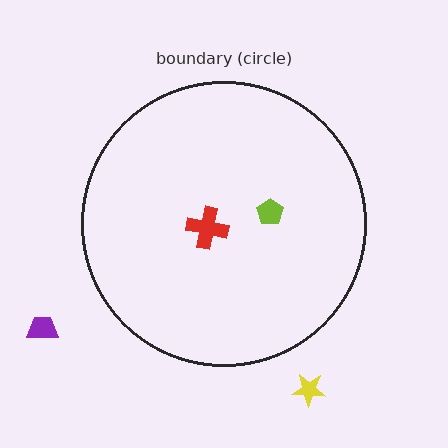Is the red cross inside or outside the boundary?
Inside.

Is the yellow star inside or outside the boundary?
Outside.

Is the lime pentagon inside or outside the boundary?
Inside.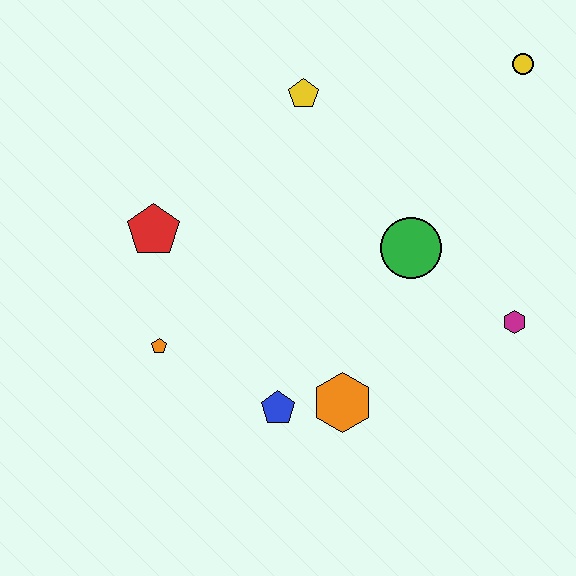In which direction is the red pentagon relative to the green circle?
The red pentagon is to the left of the green circle.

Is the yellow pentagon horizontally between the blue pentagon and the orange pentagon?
No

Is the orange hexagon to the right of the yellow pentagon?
Yes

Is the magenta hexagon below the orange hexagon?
No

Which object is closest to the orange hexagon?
The blue pentagon is closest to the orange hexagon.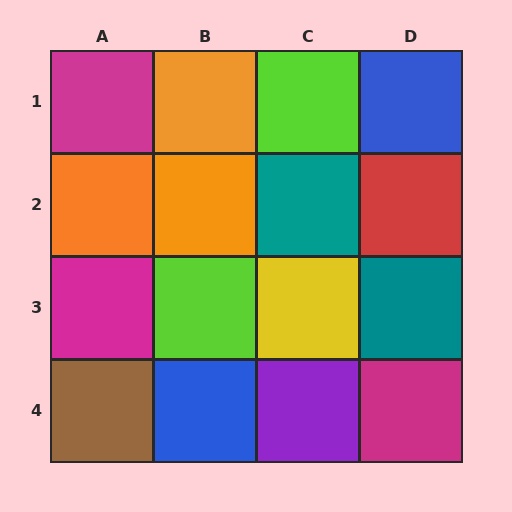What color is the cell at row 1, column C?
Lime.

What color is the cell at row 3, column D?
Teal.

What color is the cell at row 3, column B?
Lime.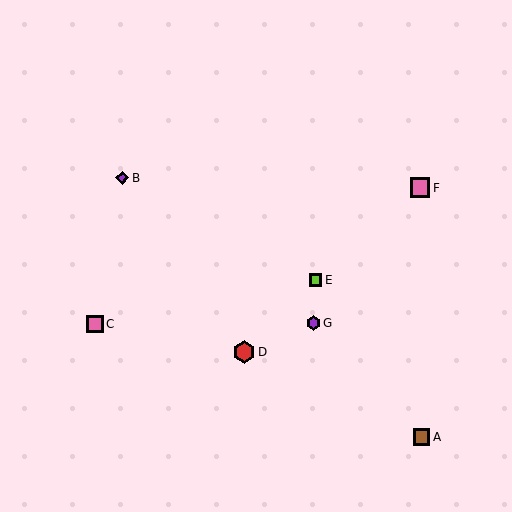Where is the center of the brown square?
The center of the brown square is at (422, 437).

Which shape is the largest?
The red hexagon (labeled D) is the largest.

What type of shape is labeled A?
Shape A is a brown square.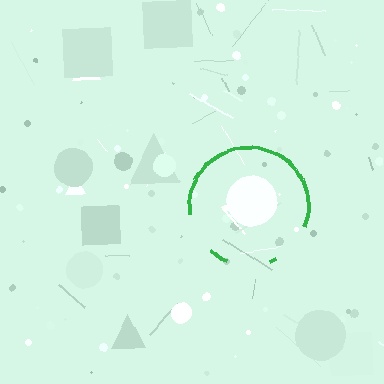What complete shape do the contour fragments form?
The contour fragments form a circle.